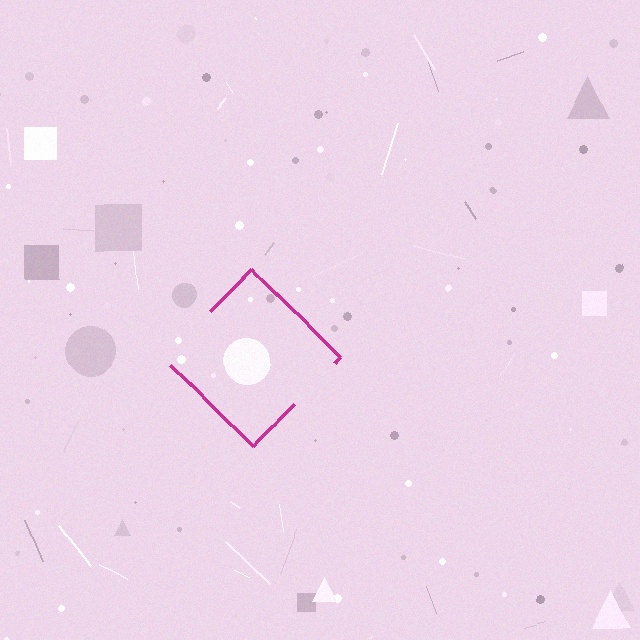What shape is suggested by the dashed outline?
The dashed outline suggests a diamond.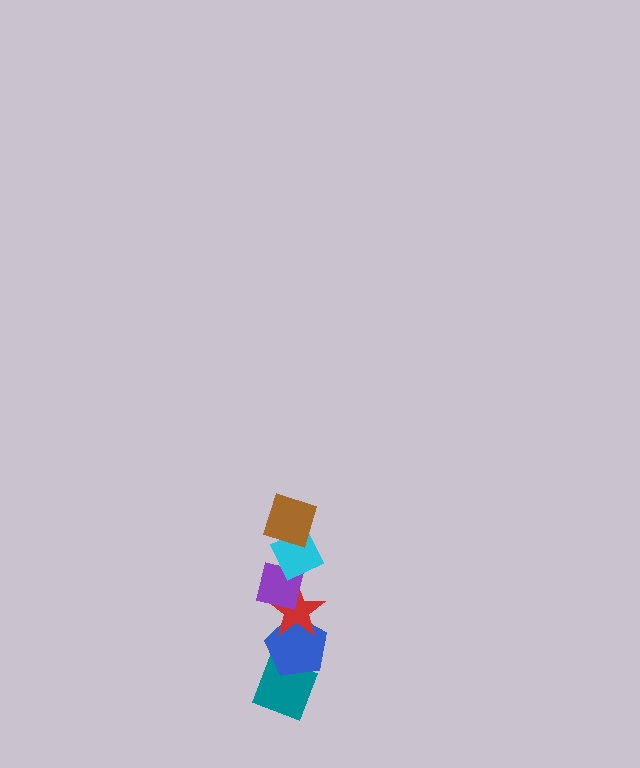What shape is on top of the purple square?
The cyan diamond is on top of the purple square.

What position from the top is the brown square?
The brown square is 1st from the top.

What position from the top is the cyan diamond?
The cyan diamond is 2nd from the top.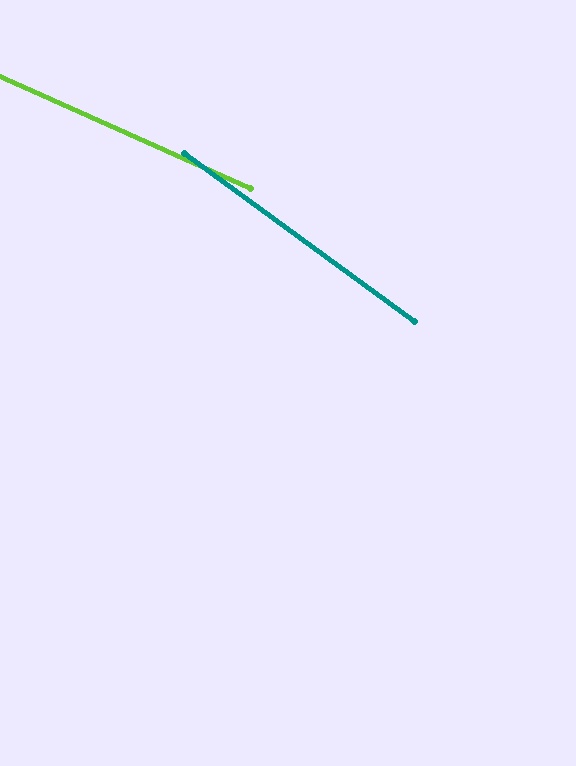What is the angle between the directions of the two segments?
Approximately 12 degrees.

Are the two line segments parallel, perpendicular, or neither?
Neither parallel nor perpendicular — they differ by about 12°.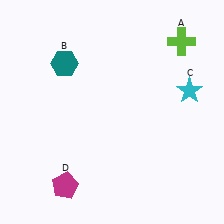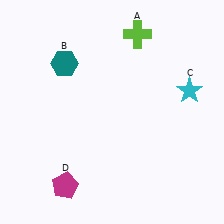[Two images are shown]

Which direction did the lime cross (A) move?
The lime cross (A) moved left.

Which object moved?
The lime cross (A) moved left.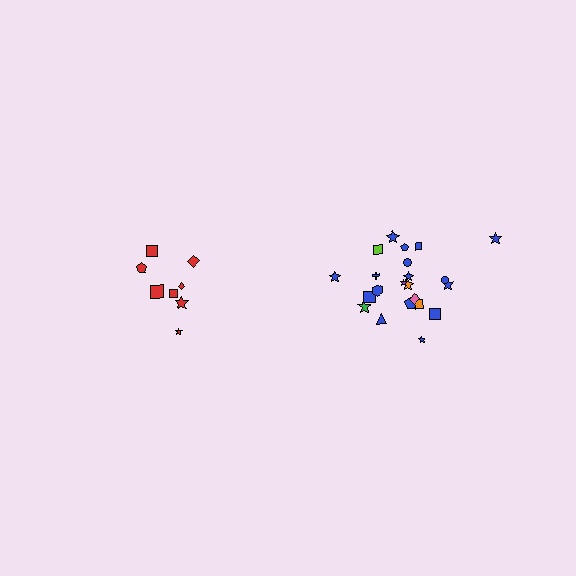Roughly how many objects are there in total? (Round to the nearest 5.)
Roughly 30 objects in total.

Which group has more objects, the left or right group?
The right group.